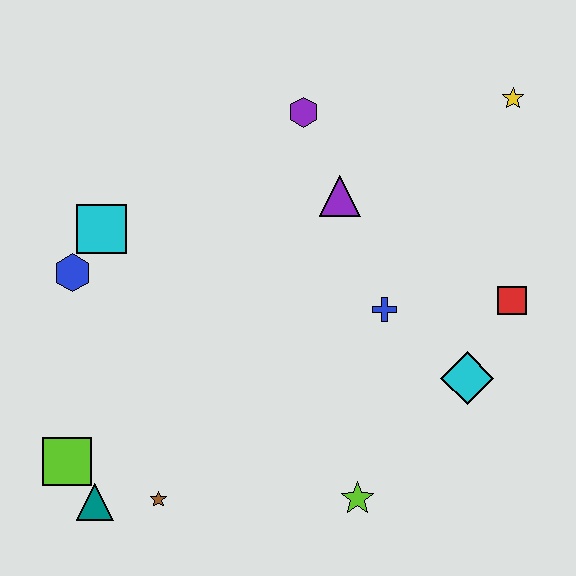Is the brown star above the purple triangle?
No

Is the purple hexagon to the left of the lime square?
No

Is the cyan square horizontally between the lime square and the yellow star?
Yes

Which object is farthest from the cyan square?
The yellow star is farthest from the cyan square.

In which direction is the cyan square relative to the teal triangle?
The cyan square is above the teal triangle.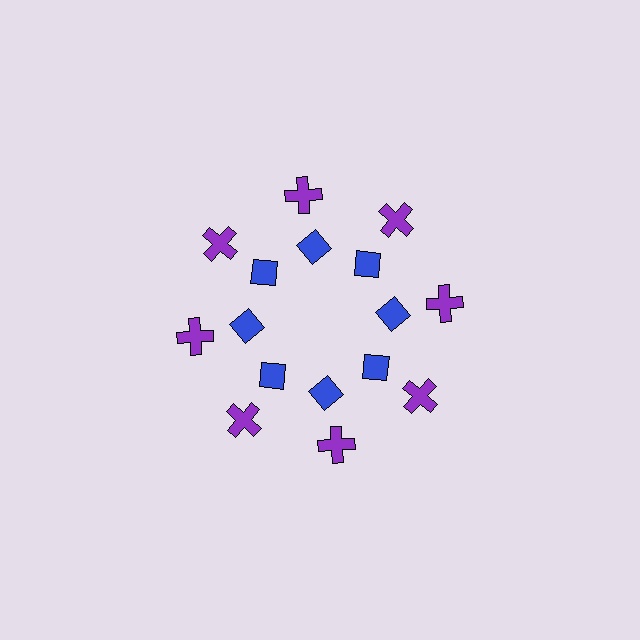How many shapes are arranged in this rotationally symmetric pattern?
There are 16 shapes, arranged in 8 groups of 2.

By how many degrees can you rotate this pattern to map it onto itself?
The pattern maps onto itself every 45 degrees of rotation.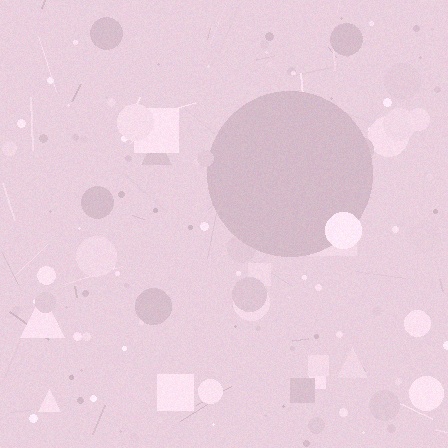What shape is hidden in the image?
A circle is hidden in the image.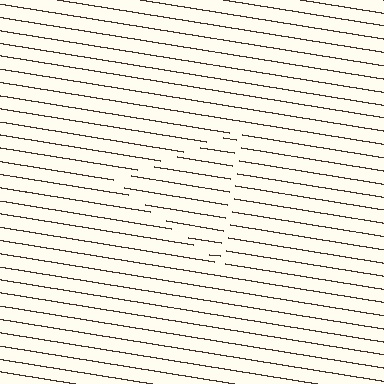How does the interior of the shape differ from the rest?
The interior of the shape contains the same grating, shifted by half a period — the contour is defined by the phase discontinuity where line-ends from the inner and outer gratings abut.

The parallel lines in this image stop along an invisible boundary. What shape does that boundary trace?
An illusory triangle. The interior of the shape contains the same grating, shifted by half a period — the contour is defined by the phase discontinuity where line-ends from the inner and outer gratings abut.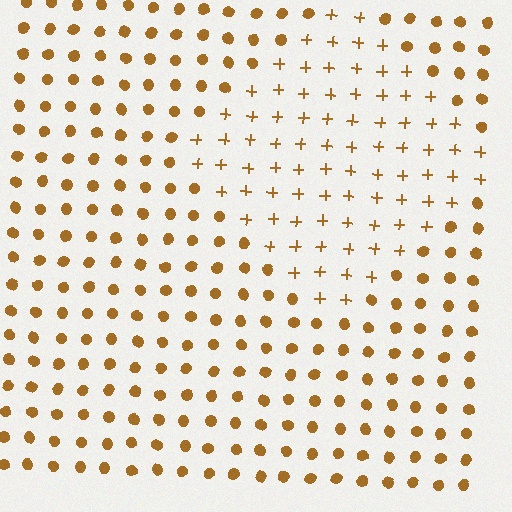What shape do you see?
I see a diamond.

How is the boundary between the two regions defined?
The boundary is defined by a change in element shape: plus signs inside vs. circles outside. All elements share the same color and spacing.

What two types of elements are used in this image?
The image uses plus signs inside the diamond region and circles outside it.